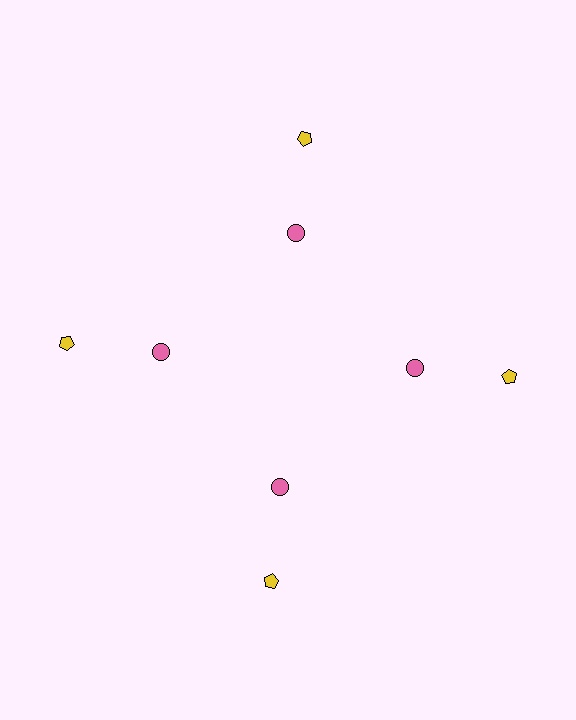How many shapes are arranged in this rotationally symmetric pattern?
There are 8 shapes, arranged in 4 groups of 2.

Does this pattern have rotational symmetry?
Yes, this pattern has 4-fold rotational symmetry. It looks the same after rotating 90 degrees around the center.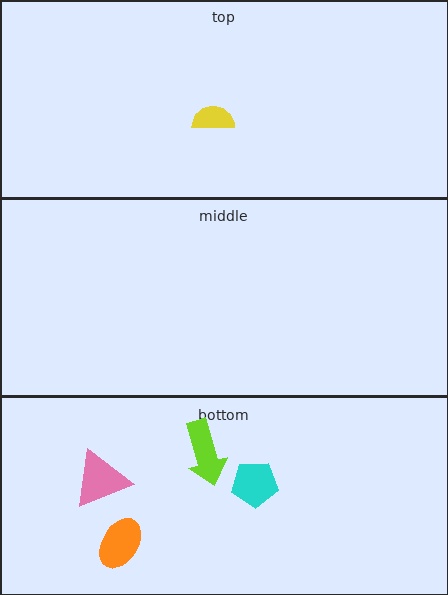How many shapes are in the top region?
1.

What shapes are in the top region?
The yellow semicircle.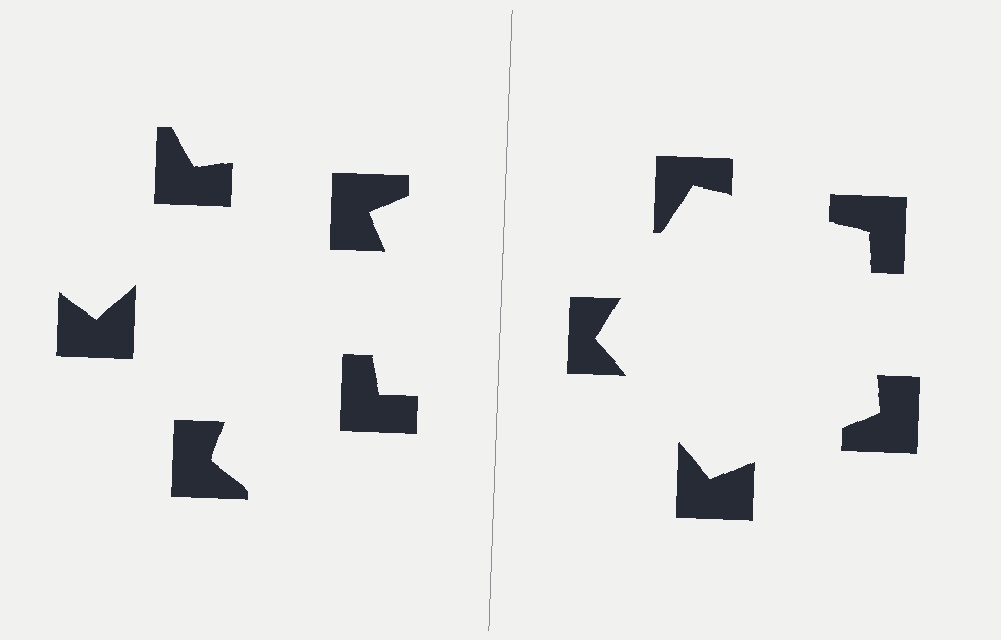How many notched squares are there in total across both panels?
10 — 5 on each side.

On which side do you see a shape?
An illusory pentagon appears on the right side. On the left side the wedge cuts are rotated, so no coherent shape forms.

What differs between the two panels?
The notched squares are positioned identically on both sides; only the wedge orientations differ. On the right they align to a pentagon; on the left they are misaligned.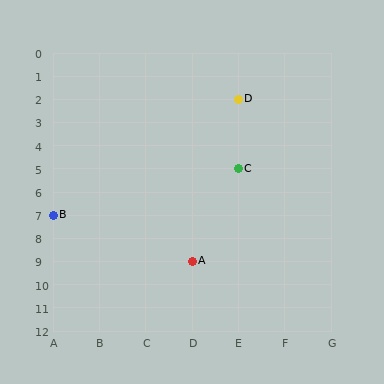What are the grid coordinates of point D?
Point D is at grid coordinates (E, 2).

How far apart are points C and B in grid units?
Points C and B are 4 columns and 2 rows apart (about 4.5 grid units diagonally).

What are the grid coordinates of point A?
Point A is at grid coordinates (D, 9).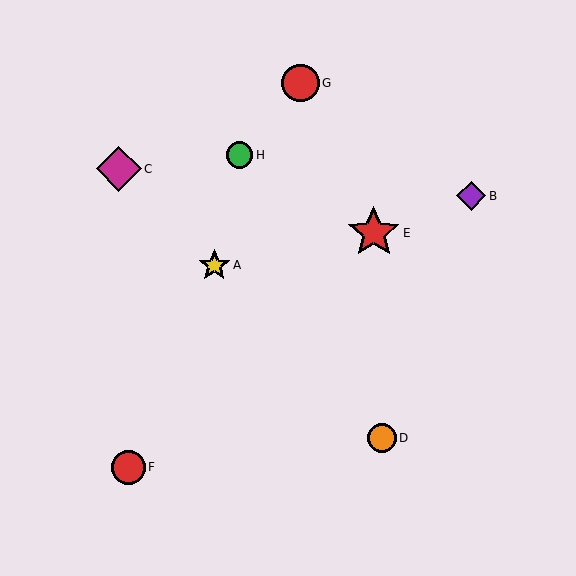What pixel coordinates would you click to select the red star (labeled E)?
Click at (374, 233) to select the red star E.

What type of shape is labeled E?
Shape E is a red star.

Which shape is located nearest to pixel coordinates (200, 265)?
The yellow star (labeled A) at (214, 265) is nearest to that location.